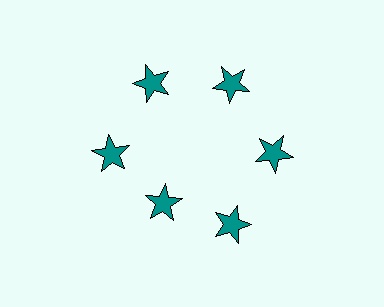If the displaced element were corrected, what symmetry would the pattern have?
It would have 6-fold rotational symmetry — the pattern would map onto itself every 60 degrees.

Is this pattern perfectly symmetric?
No. The 6 teal stars are arranged in a ring, but one element near the 7 o'clock position is pulled inward toward the center, breaking the 6-fold rotational symmetry.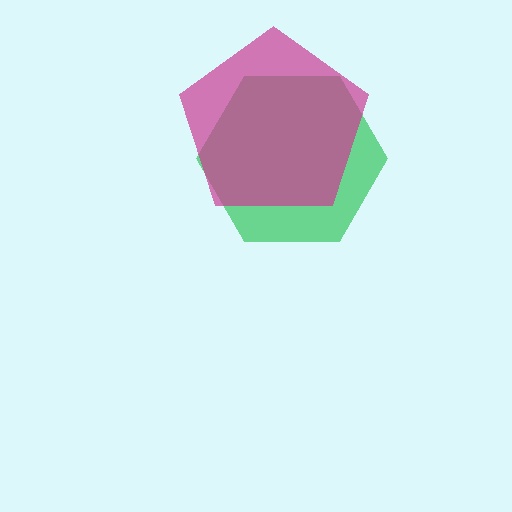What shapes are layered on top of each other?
The layered shapes are: a green hexagon, a magenta pentagon.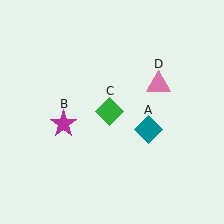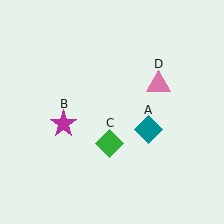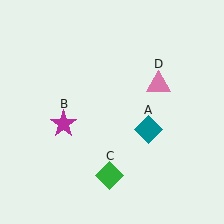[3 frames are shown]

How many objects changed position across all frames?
1 object changed position: green diamond (object C).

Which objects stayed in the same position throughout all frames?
Teal diamond (object A) and magenta star (object B) and pink triangle (object D) remained stationary.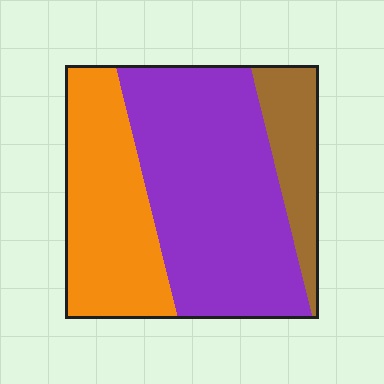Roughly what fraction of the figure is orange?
Orange takes up about one third (1/3) of the figure.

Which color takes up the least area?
Brown, at roughly 15%.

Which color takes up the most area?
Purple, at roughly 55%.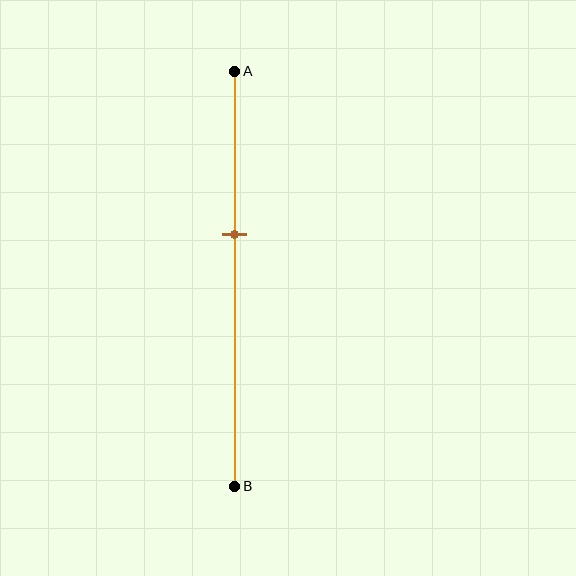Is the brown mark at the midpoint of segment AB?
No, the mark is at about 40% from A, not at the 50% midpoint.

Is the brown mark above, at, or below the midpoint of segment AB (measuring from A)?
The brown mark is above the midpoint of segment AB.